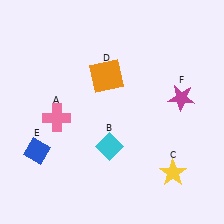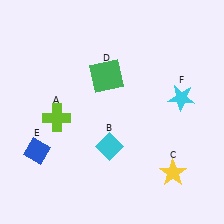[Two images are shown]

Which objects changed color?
A changed from pink to lime. D changed from orange to green. F changed from magenta to cyan.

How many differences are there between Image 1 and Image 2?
There are 3 differences between the two images.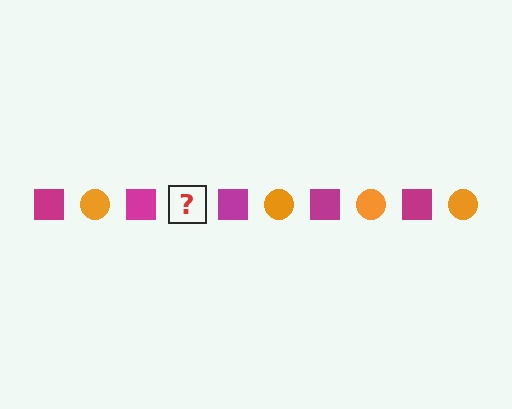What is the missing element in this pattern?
The missing element is an orange circle.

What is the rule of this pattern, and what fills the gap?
The rule is that the pattern alternates between magenta square and orange circle. The gap should be filled with an orange circle.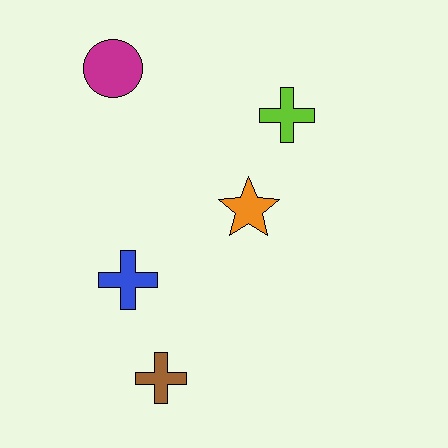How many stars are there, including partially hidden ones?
There is 1 star.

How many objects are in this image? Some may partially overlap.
There are 5 objects.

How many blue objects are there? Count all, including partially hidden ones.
There is 1 blue object.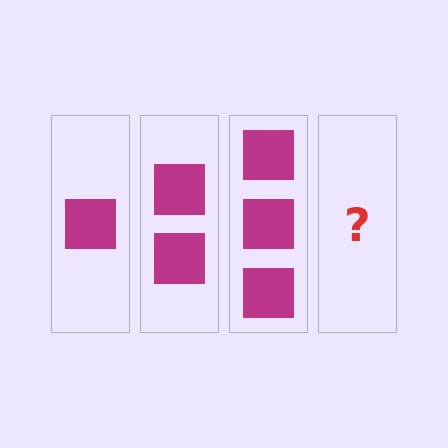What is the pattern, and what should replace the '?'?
The pattern is that each step adds one more square. The '?' should be 4 squares.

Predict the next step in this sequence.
The next step is 4 squares.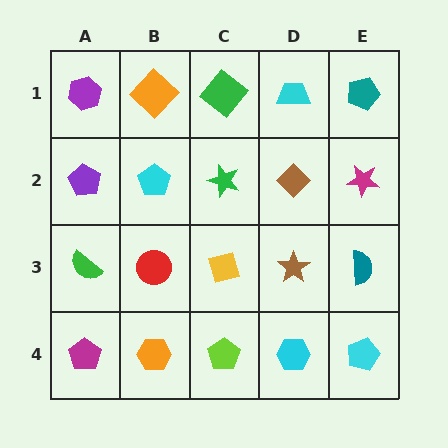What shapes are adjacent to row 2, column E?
A teal pentagon (row 1, column E), a teal semicircle (row 3, column E), a brown diamond (row 2, column D).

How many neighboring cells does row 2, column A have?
3.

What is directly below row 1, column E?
A magenta star.